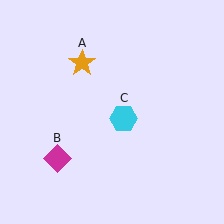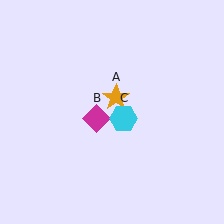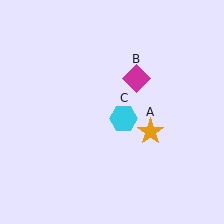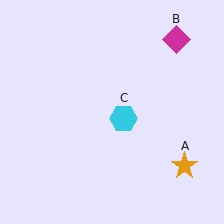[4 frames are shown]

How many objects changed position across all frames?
2 objects changed position: orange star (object A), magenta diamond (object B).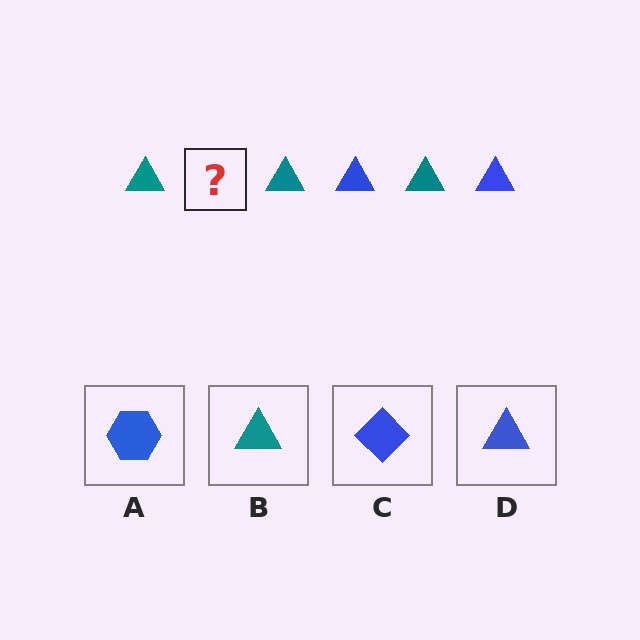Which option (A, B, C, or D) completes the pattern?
D.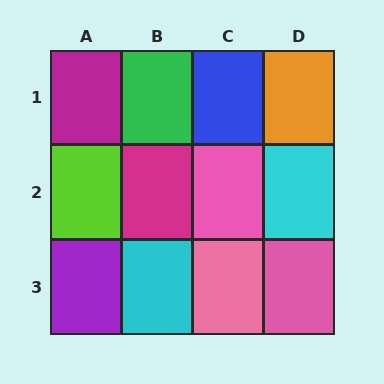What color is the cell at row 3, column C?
Pink.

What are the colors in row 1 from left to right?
Magenta, green, blue, orange.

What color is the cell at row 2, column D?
Cyan.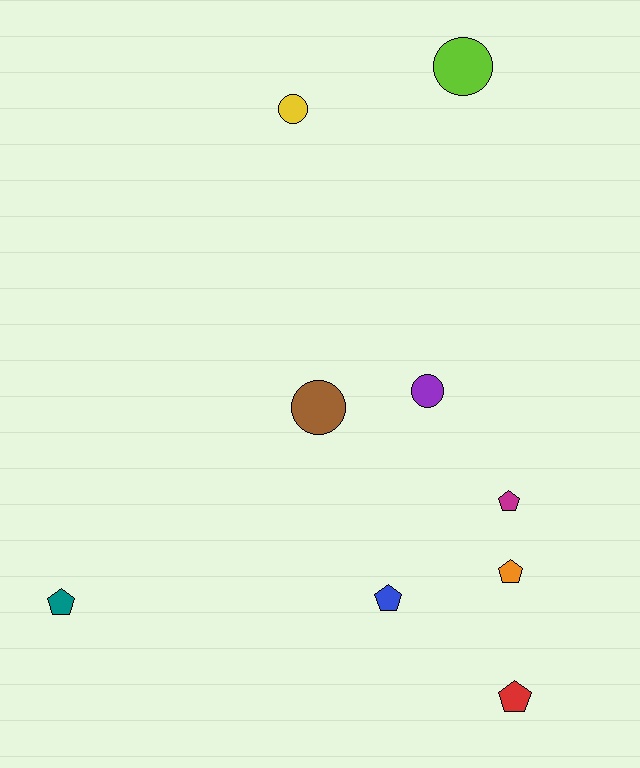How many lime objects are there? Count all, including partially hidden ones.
There is 1 lime object.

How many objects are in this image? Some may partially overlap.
There are 9 objects.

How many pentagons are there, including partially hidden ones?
There are 5 pentagons.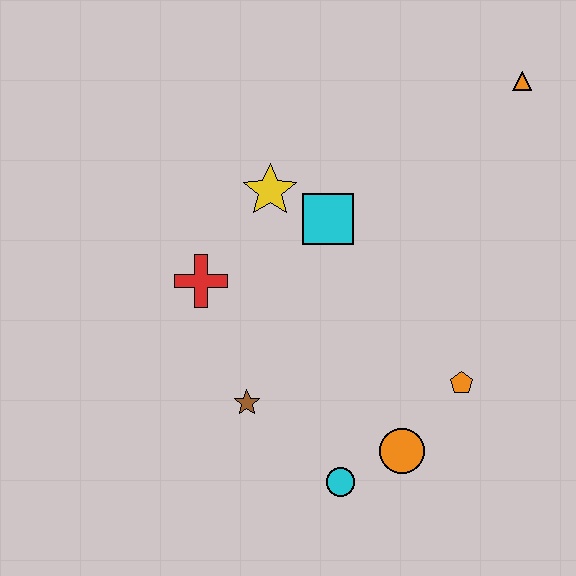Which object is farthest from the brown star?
The orange triangle is farthest from the brown star.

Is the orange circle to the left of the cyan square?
No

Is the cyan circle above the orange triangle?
No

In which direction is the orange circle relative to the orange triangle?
The orange circle is below the orange triangle.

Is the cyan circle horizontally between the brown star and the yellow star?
No